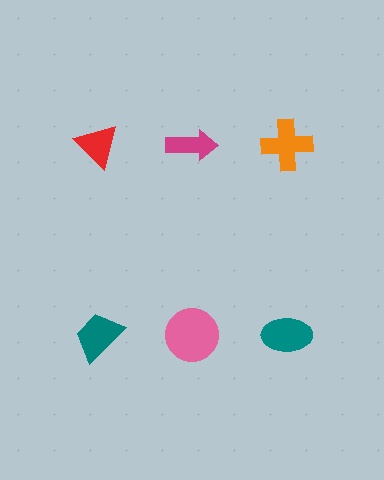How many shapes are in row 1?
3 shapes.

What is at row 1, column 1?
A red triangle.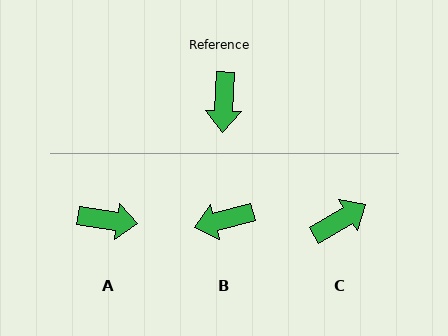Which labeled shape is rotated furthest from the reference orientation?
C, about 123 degrees away.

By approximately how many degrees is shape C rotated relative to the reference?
Approximately 123 degrees counter-clockwise.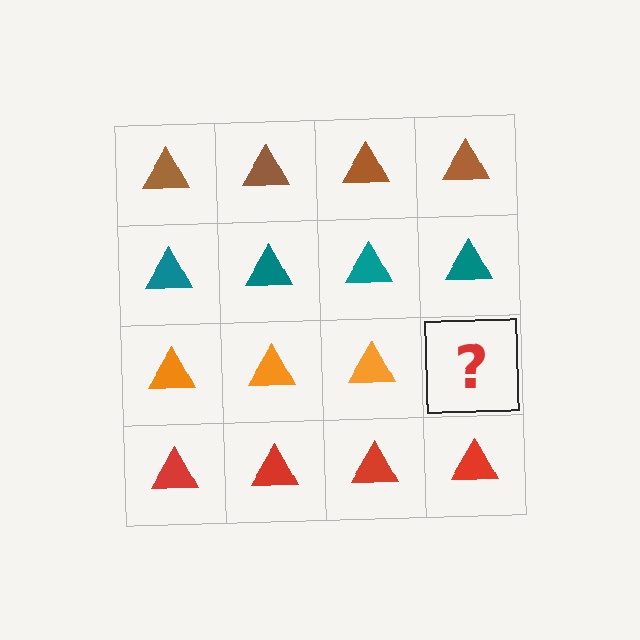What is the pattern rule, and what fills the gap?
The rule is that each row has a consistent color. The gap should be filled with an orange triangle.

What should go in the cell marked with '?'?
The missing cell should contain an orange triangle.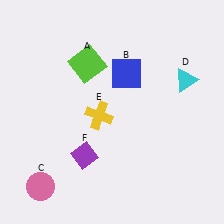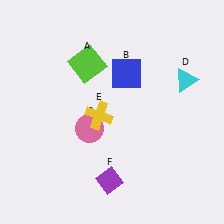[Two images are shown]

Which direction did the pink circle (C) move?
The pink circle (C) moved up.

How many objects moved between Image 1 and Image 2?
2 objects moved between the two images.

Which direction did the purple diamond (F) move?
The purple diamond (F) moved right.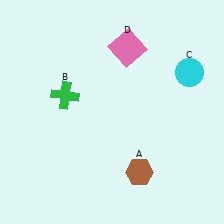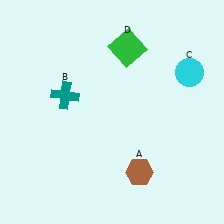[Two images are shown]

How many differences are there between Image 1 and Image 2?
There are 2 differences between the two images.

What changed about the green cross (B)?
In Image 1, B is green. In Image 2, it changed to teal.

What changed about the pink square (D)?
In Image 1, D is pink. In Image 2, it changed to green.